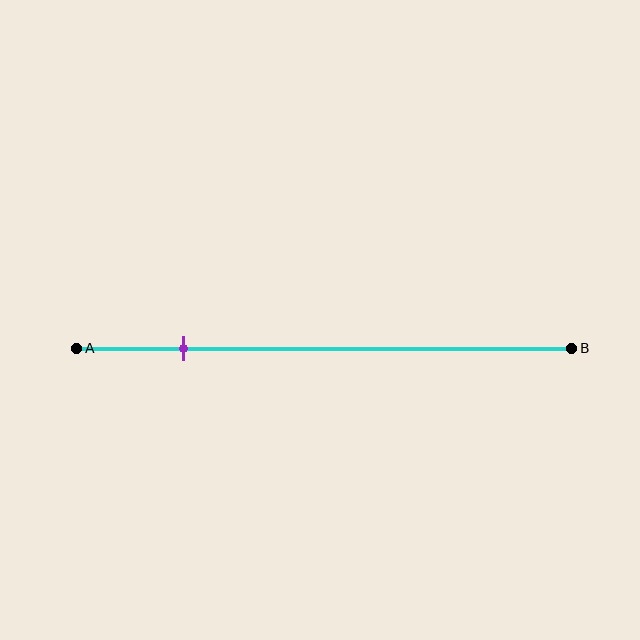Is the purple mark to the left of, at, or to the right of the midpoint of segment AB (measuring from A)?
The purple mark is to the left of the midpoint of segment AB.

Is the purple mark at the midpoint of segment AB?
No, the mark is at about 20% from A, not at the 50% midpoint.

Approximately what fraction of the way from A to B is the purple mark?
The purple mark is approximately 20% of the way from A to B.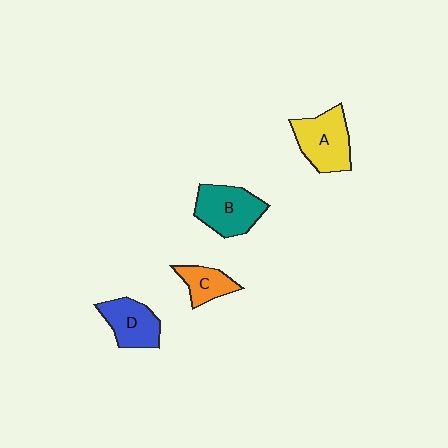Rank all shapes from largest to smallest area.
From largest to smallest: A (yellow), B (teal), D (blue), C (orange).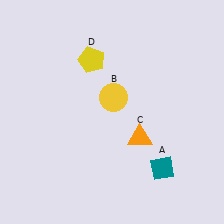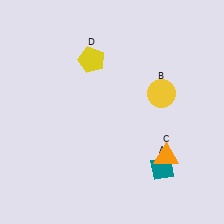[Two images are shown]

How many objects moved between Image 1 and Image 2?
2 objects moved between the two images.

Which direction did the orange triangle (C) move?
The orange triangle (C) moved right.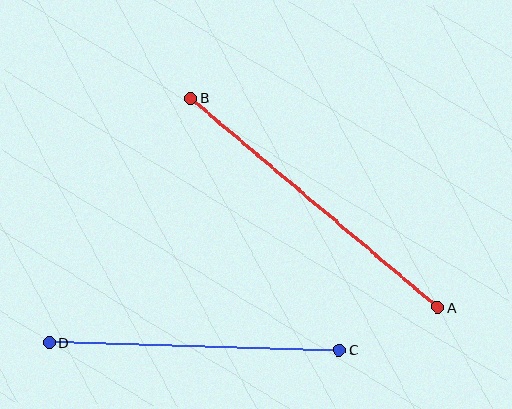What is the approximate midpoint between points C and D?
The midpoint is at approximately (194, 346) pixels.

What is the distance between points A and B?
The distance is approximately 323 pixels.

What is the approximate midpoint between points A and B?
The midpoint is at approximately (314, 203) pixels.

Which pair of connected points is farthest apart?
Points A and B are farthest apart.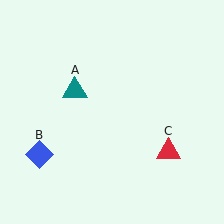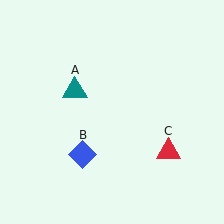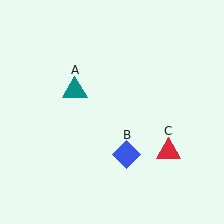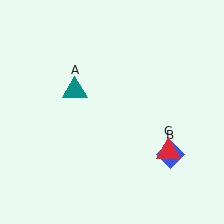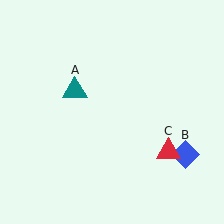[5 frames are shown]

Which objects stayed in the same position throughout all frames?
Teal triangle (object A) and red triangle (object C) remained stationary.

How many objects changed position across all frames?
1 object changed position: blue diamond (object B).